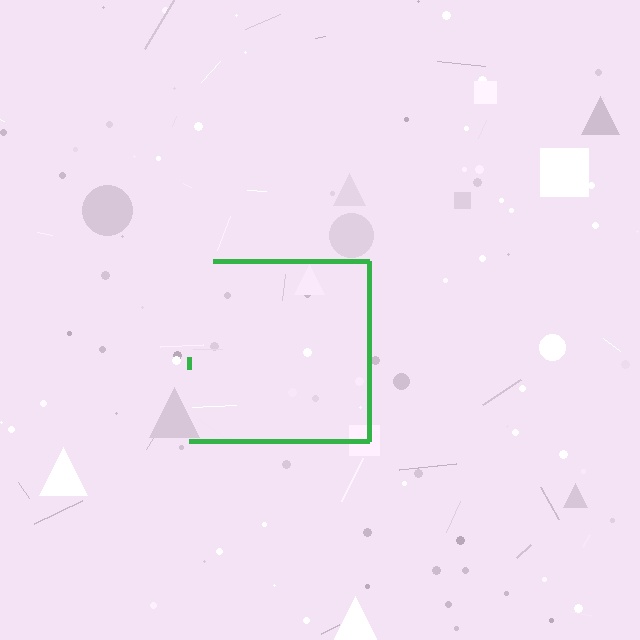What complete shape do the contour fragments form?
The contour fragments form a square.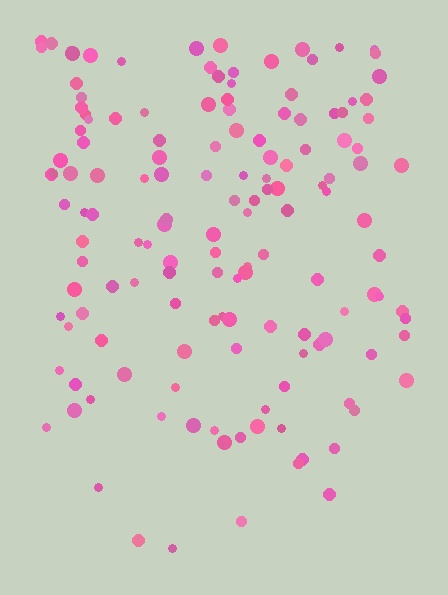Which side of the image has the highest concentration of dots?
The top.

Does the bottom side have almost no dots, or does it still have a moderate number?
Still a moderate number, just noticeably fewer than the top.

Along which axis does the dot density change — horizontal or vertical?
Vertical.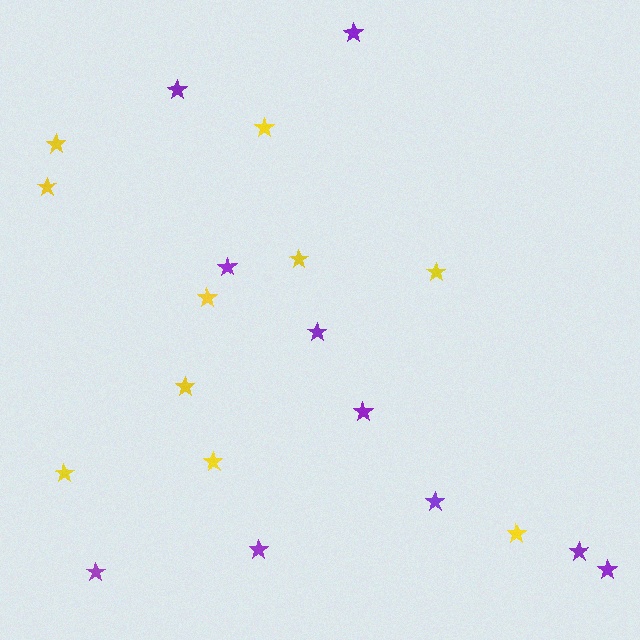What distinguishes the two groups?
There are 2 groups: one group of purple stars (10) and one group of yellow stars (10).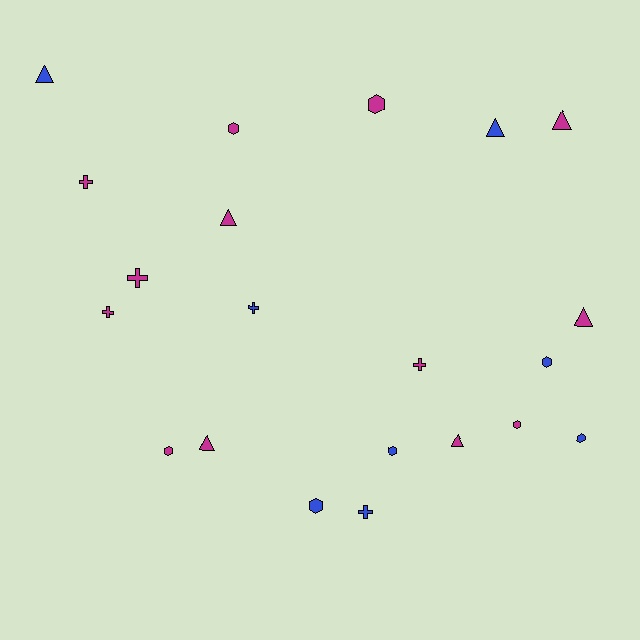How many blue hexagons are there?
There are 4 blue hexagons.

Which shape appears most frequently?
Hexagon, with 8 objects.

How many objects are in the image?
There are 21 objects.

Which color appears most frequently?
Magenta, with 13 objects.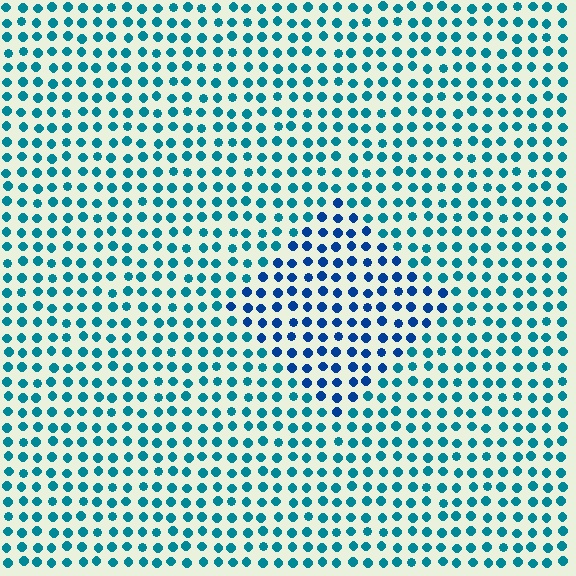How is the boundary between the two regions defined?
The boundary is defined purely by a slight shift in hue (about 30 degrees). Spacing, size, and orientation are identical on both sides.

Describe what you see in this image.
The image is filled with small teal elements in a uniform arrangement. A diamond-shaped region is visible where the elements are tinted to a slightly different hue, forming a subtle color boundary.